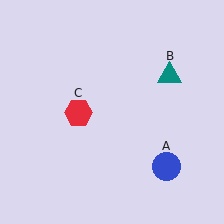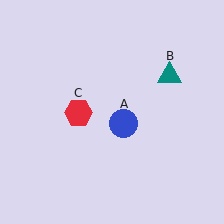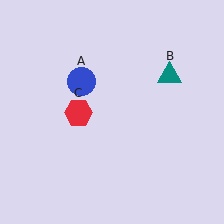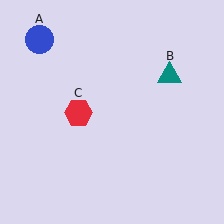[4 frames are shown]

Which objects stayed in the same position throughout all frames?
Teal triangle (object B) and red hexagon (object C) remained stationary.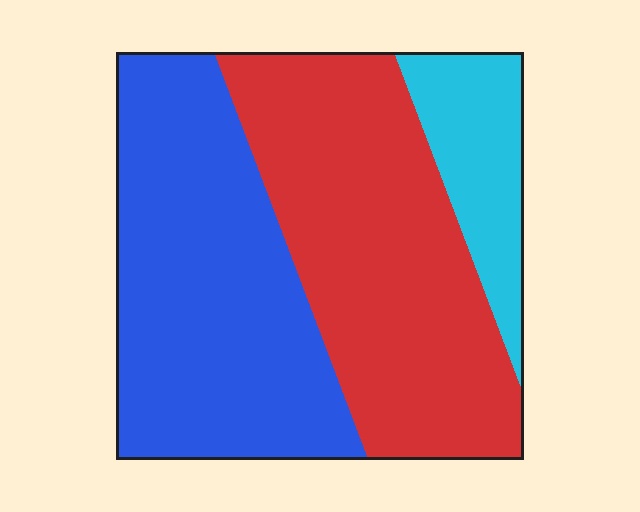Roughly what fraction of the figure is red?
Red takes up about two fifths (2/5) of the figure.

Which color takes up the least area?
Cyan, at roughly 15%.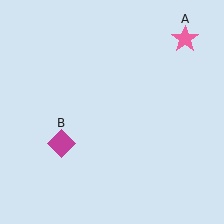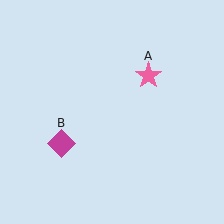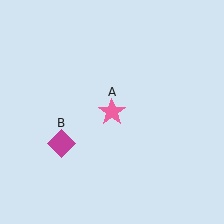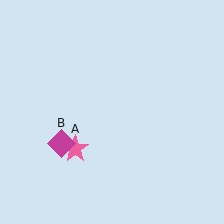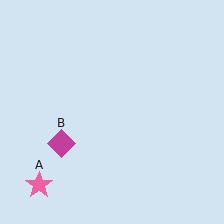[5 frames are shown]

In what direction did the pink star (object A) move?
The pink star (object A) moved down and to the left.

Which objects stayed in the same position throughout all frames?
Magenta diamond (object B) remained stationary.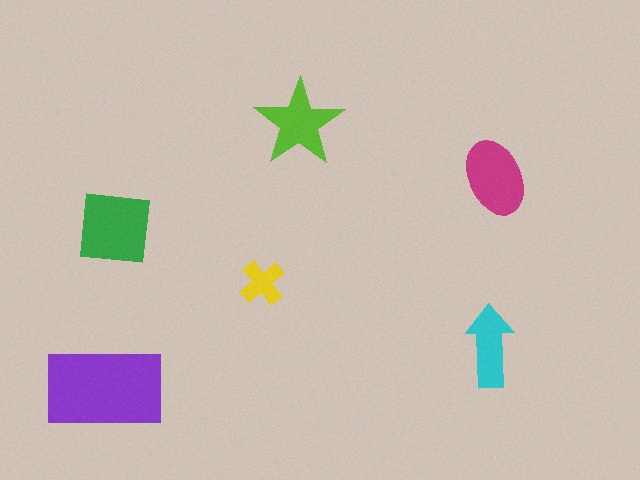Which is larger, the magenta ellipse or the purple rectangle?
The purple rectangle.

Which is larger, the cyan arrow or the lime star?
The lime star.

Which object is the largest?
The purple rectangle.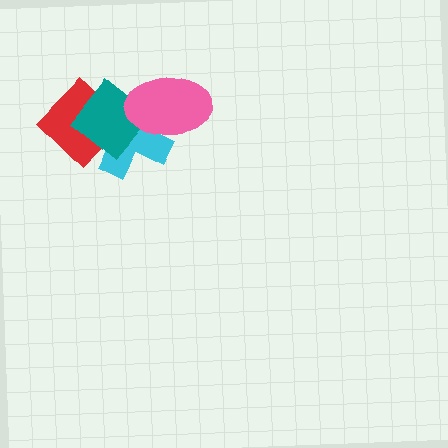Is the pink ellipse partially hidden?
No, no other shape covers it.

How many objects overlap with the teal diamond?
3 objects overlap with the teal diamond.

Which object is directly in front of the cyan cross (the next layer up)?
The red diamond is directly in front of the cyan cross.